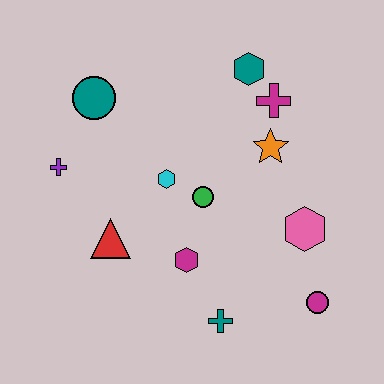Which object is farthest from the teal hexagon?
The teal cross is farthest from the teal hexagon.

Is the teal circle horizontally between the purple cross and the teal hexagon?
Yes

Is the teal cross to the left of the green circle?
No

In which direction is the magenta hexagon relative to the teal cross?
The magenta hexagon is above the teal cross.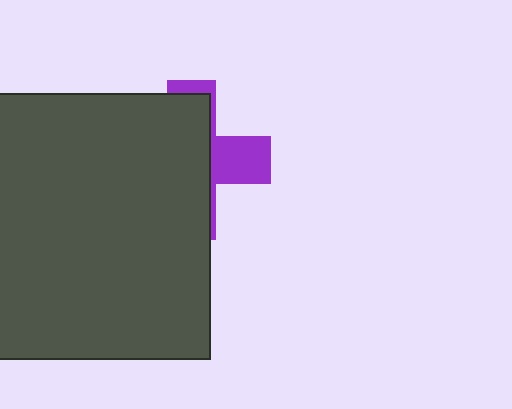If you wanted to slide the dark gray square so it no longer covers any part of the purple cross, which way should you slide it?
Slide it left — that is the most direct way to separate the two shapes.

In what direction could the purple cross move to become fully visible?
The purple cross could move right. That would shift it out from behind the dark gray square entirely.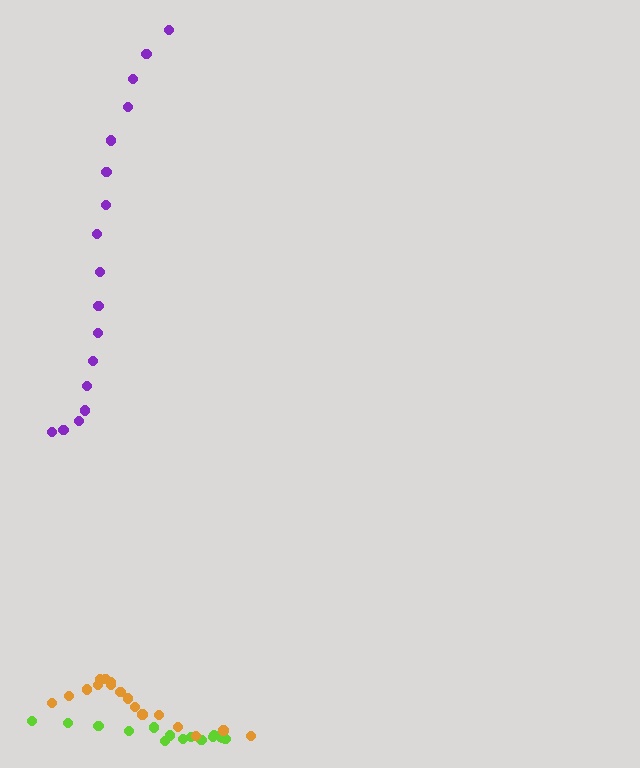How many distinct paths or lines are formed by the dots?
There are 3 distinct paths.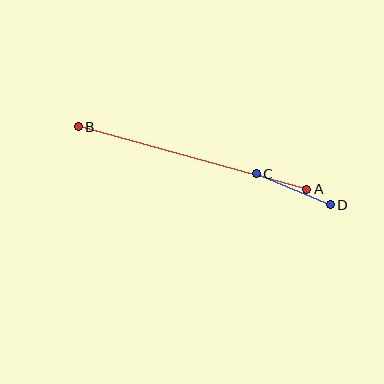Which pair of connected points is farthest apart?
Points A and B are farthest apart.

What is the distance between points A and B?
The distance is approximately 237 pixels.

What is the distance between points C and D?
The distance is approximately 81 pixels.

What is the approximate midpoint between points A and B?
The midpoint is at approximately (192, 158) pixels.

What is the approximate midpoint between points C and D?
The midpoint is at approximately (293, 189) pixels.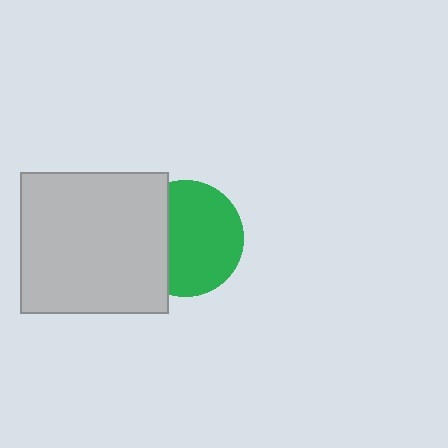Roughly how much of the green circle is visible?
Most of it is visible (roughly 67%).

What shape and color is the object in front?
The object in front is a light gray rectangle.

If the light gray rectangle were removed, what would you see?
You would see the complete green circle.